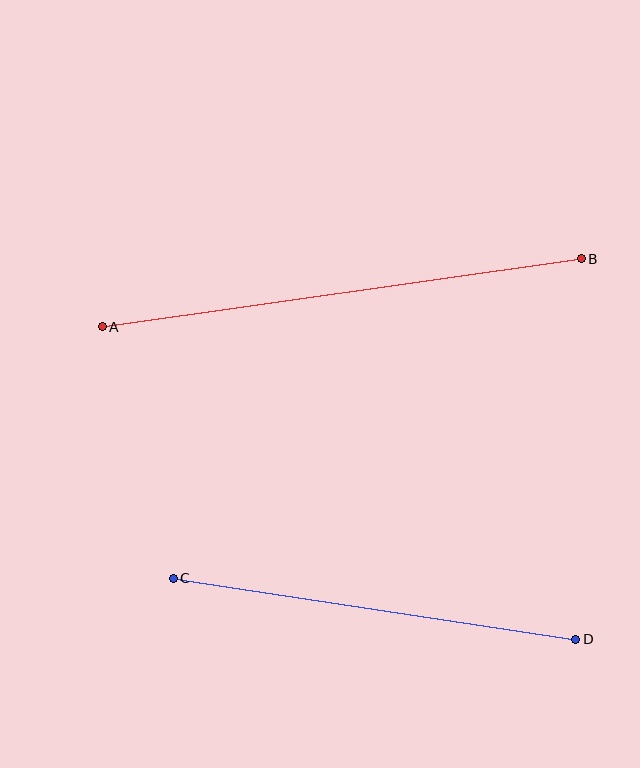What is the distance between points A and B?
The distance is approximately 484 pixels.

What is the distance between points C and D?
The distance is approximately 407 pixels.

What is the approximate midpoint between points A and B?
The midpoint is at approximately (342, 293) pixels.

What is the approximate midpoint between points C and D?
The midpoint is at approximately (374, 609) pixels.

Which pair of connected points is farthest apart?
Points A and B are farthest apart.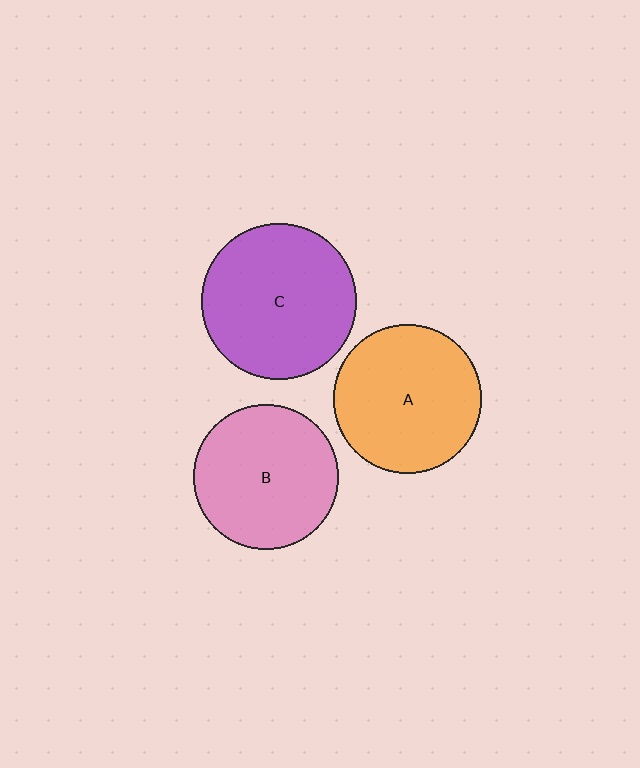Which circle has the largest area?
Circle C (purple).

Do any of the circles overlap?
No, none of the circles overlap.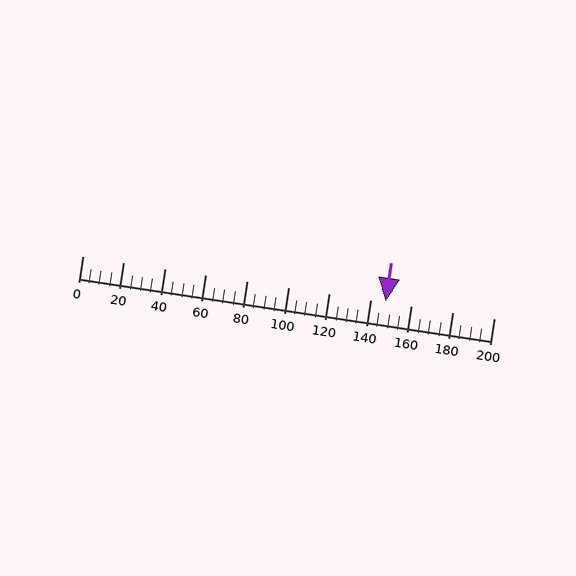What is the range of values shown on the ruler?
The ruler shows values from 0 to 200.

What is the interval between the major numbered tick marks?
The major tick marks are spaced 20 units apart.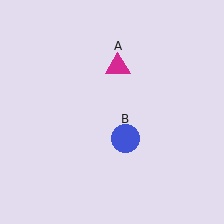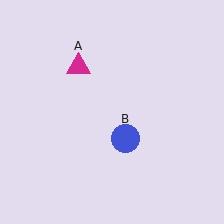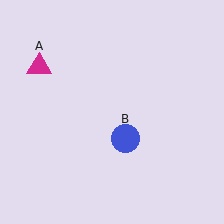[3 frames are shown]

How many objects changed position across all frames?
1 object changed position: magenta triangle (object A).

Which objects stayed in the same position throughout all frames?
Blue circle (object B) remained stationary.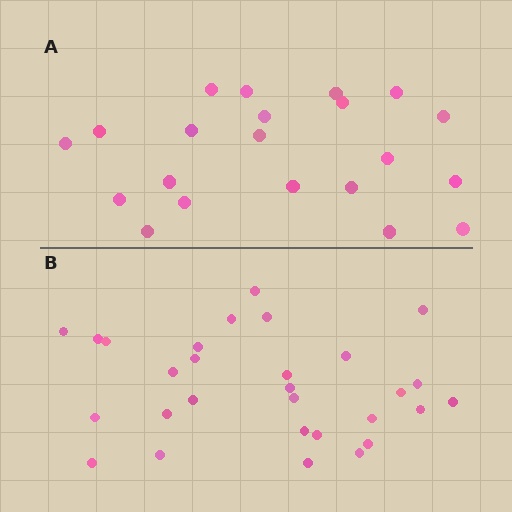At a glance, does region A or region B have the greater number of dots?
Region B (the bottom region) has more dots.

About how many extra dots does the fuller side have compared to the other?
Region B has roughly 8 or so more dots than region A.